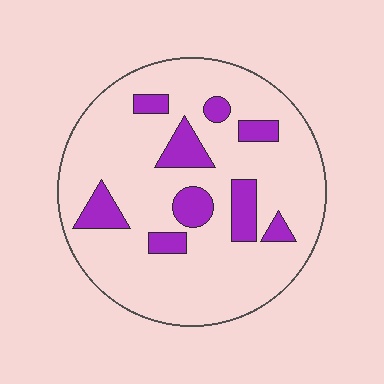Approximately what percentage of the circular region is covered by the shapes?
Approximately 15%.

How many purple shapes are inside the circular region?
9.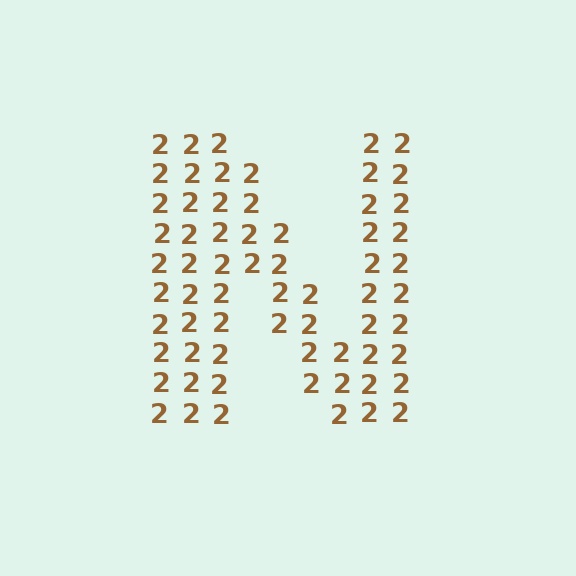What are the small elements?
The small elements are digit 2's.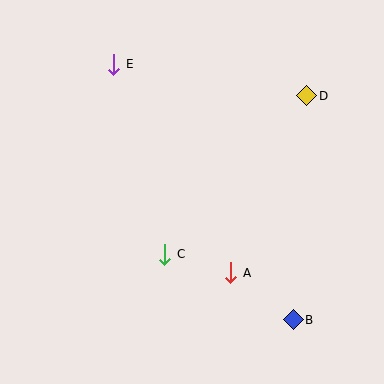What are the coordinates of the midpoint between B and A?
The midpoint between B and A is at (262, 296).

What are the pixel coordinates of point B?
Point B is at (293, 320).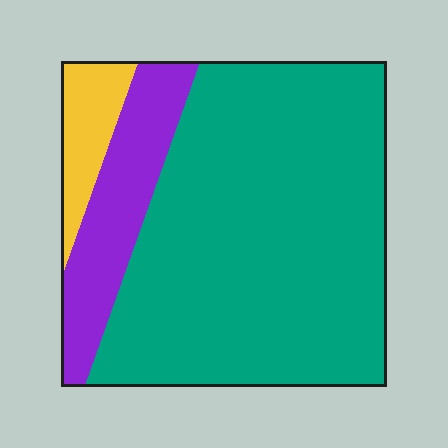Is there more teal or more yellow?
Teal.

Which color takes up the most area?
Teal, at roughly 75%.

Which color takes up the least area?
Yellow, at roughly 10%.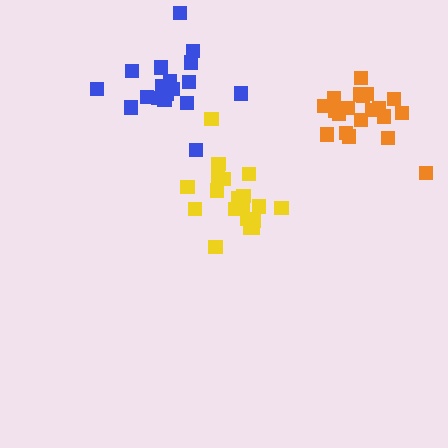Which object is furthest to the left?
The blue cluster is leftmost.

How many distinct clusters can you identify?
There are 3 distinct clusters.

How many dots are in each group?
Group 1: 19 dots, Group 2: 21 dots, Group 3: 20 dots (60 total).